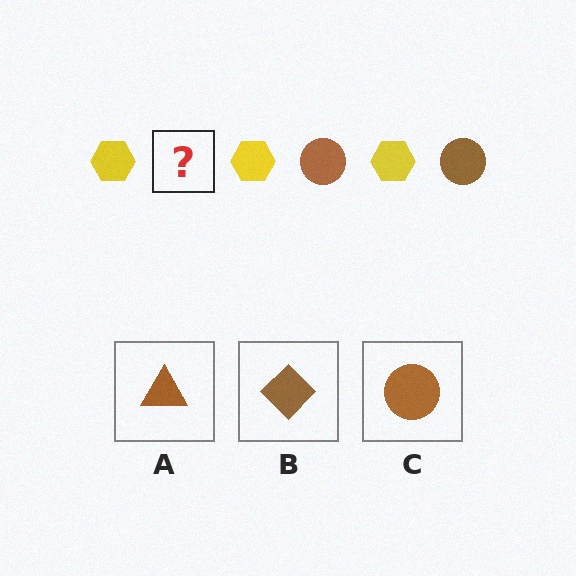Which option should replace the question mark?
Option C.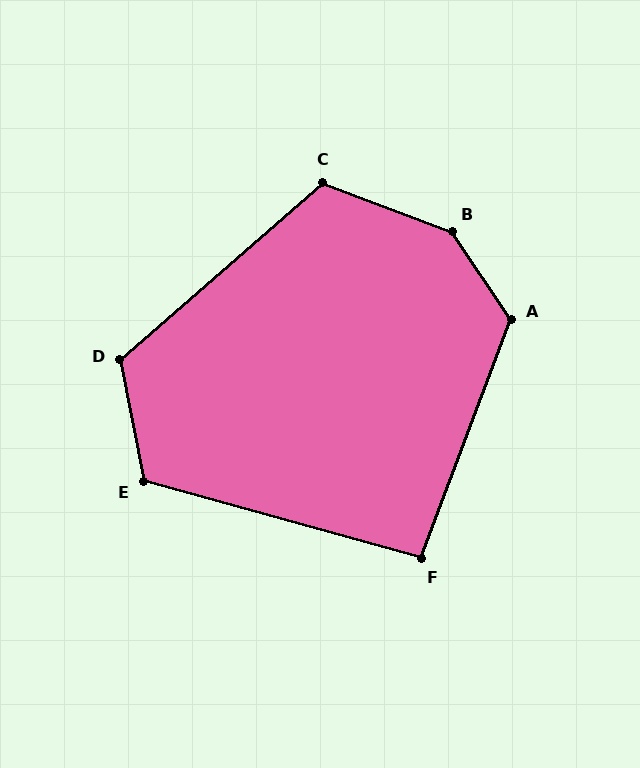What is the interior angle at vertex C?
Approximately 118 degrees (obtuse).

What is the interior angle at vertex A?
Approximately 126 degrees (obtuse).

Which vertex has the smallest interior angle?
F, at approximately 95 degrees.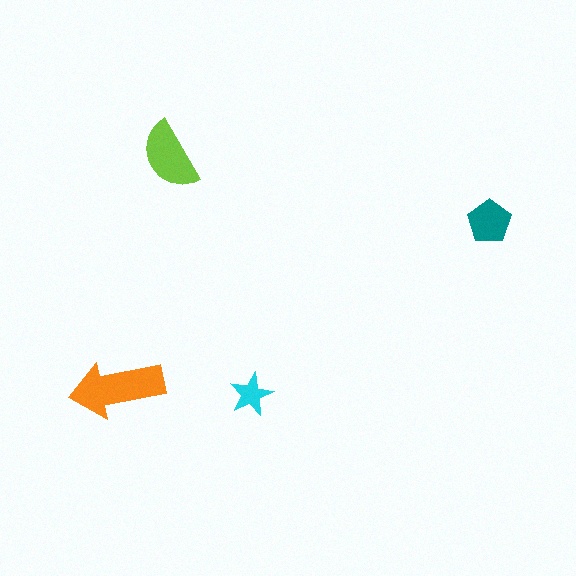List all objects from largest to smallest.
The orange arrow, the lime semicircle, the teal pentagon, the cyan star.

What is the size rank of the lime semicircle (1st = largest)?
2nd.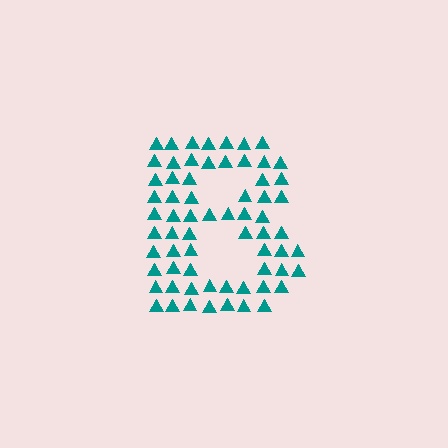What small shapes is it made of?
It is made of small triangles.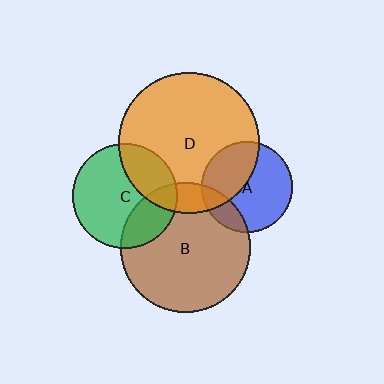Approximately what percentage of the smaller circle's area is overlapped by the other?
Approximately 25%.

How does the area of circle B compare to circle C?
Approximately 1.5 times.